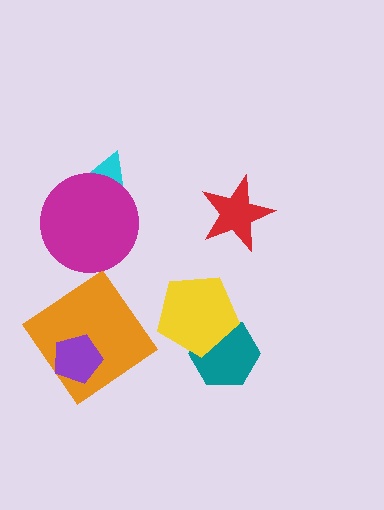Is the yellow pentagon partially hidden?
No, no other shape covers it.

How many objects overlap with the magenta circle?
1 object overlaps with the magenta circle.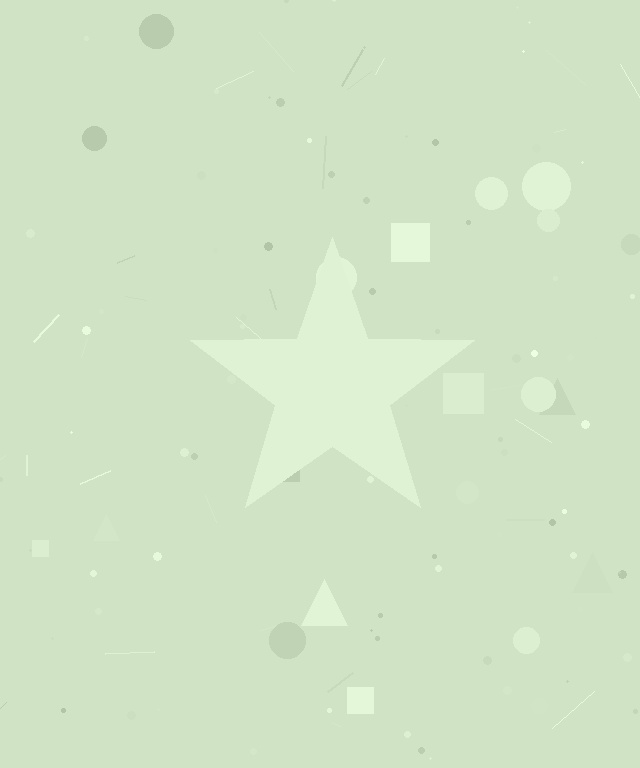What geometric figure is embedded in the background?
A star is embedded in the background.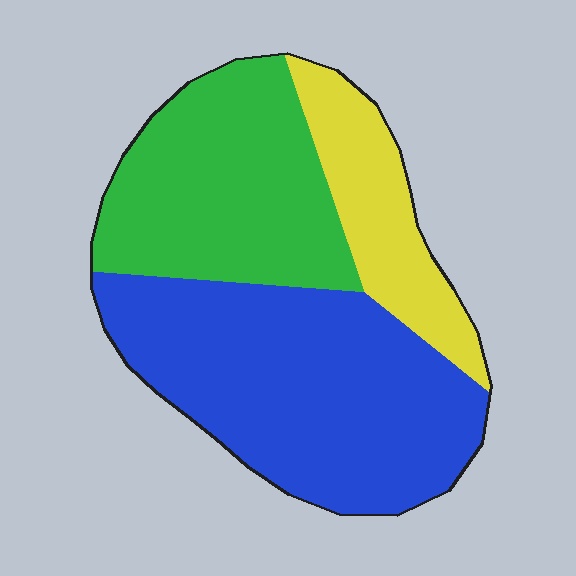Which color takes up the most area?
Blue, at roughly 50%.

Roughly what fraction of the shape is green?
Green takes up about one third (1/3) of the shape.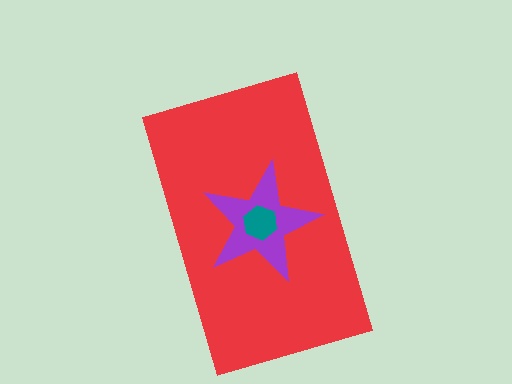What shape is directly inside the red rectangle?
The purple star.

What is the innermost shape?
The teal hexagon.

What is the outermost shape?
The red rectangle.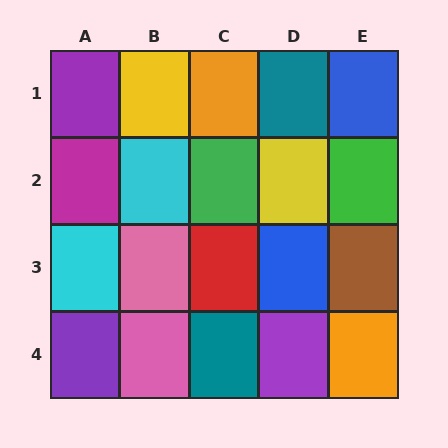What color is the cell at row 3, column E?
Brown.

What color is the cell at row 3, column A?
Cyan.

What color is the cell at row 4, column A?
Purple.